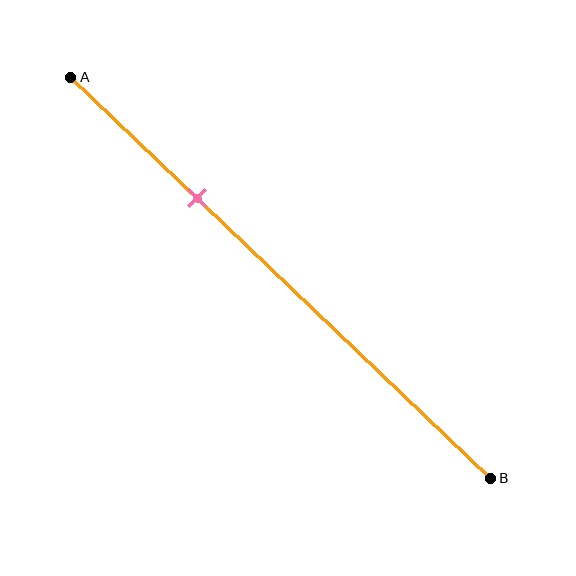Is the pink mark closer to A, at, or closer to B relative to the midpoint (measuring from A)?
The pink mark is closer to point A than the midpoint of segment AB.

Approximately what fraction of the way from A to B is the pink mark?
The pink mark is approximately 30% of the way from A to B.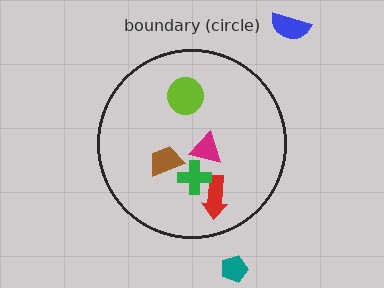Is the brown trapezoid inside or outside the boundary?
Inside.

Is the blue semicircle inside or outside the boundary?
Outside.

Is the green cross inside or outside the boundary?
Inside.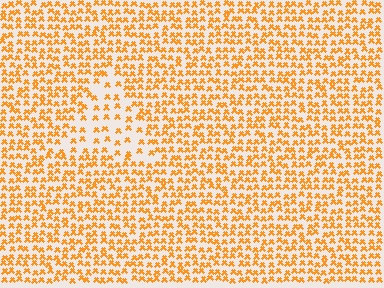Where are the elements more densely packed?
The elements are more densely packed outside the triangle boundary.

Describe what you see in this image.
The image contains small orange elements arranged at two different densities. A triangle-shaped region is visible where the elements are less densely packed than the surrounding area.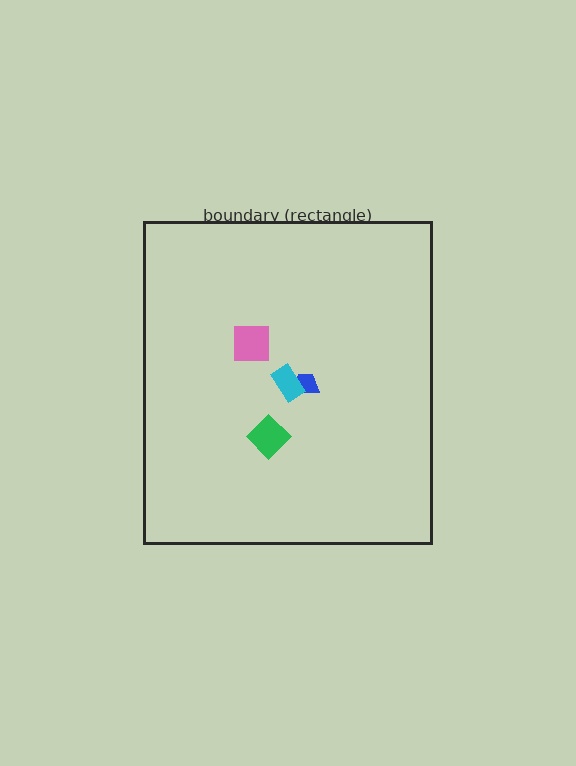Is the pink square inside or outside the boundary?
Inside.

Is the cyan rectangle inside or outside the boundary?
Inside.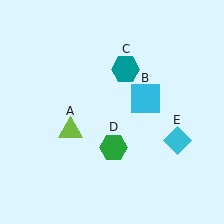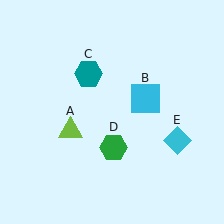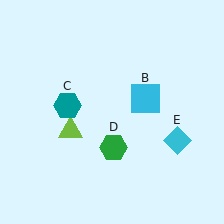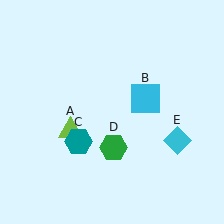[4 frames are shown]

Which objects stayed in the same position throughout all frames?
Lime triangle (object A) and cyan square (object B) and green hexagon (object D) and cyan diamond (object E) remained stationary.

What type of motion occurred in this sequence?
The teal hexagon (object C) rotated counterclockwise around the center of the scene.